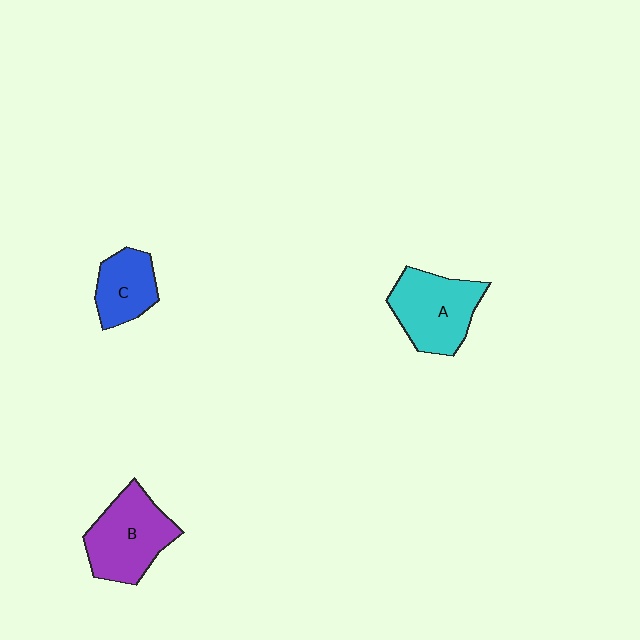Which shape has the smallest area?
Shape C (blue).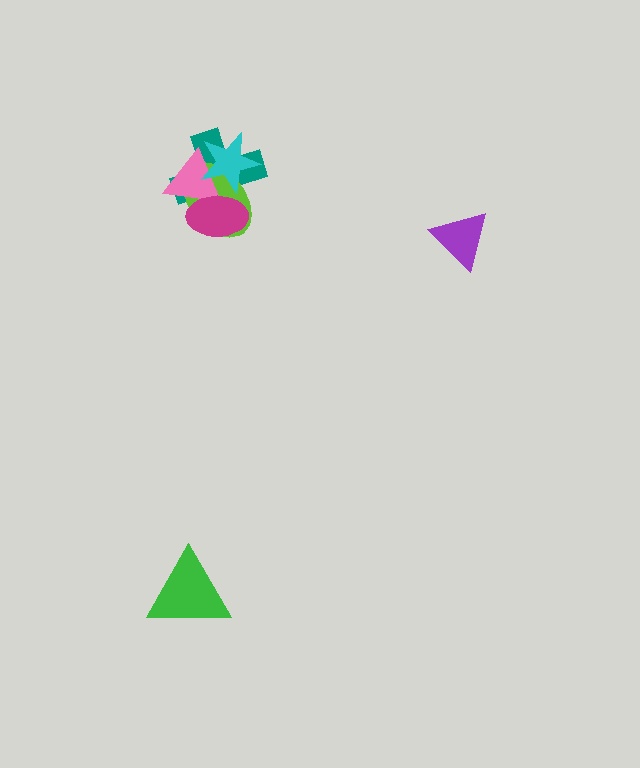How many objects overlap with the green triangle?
0 objects overlap with the green triangle.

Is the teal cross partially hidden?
Yes, it is partially covered by another shape.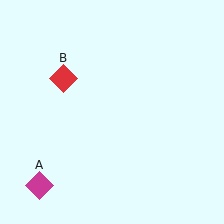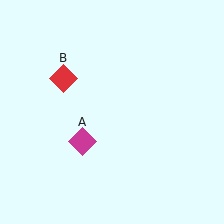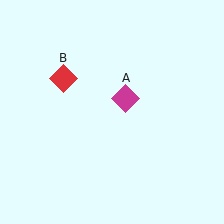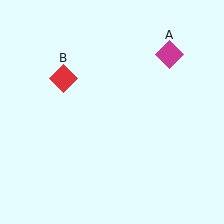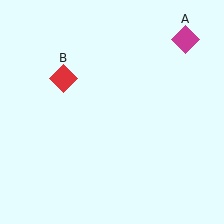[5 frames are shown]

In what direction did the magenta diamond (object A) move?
The magenta diamond (object A) moved up and to the right.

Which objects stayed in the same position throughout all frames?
Red diamond (object B) remained stationary.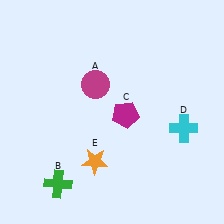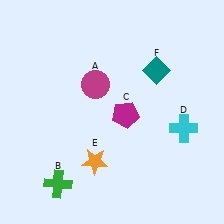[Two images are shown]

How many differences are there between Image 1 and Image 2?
There is 1 difference between the two images.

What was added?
A teal diamond (F) was added in Image 2.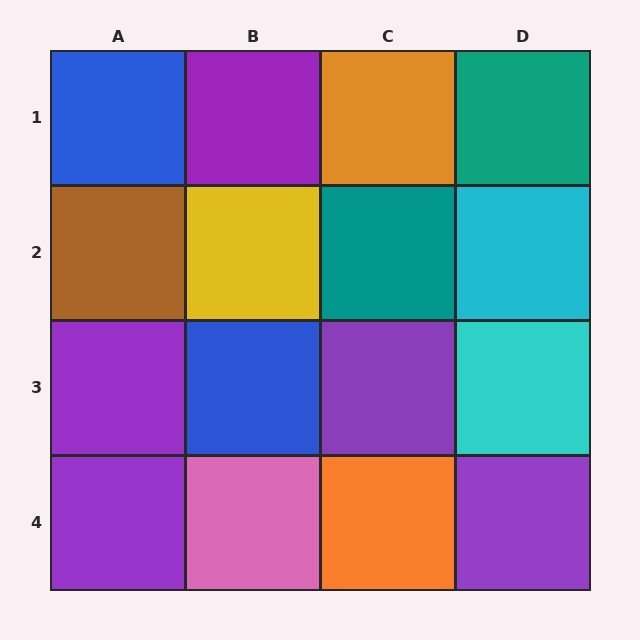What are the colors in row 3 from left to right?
Purple, blue, purple, cyan.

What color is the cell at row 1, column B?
Purple.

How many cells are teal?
2 cells are teal.